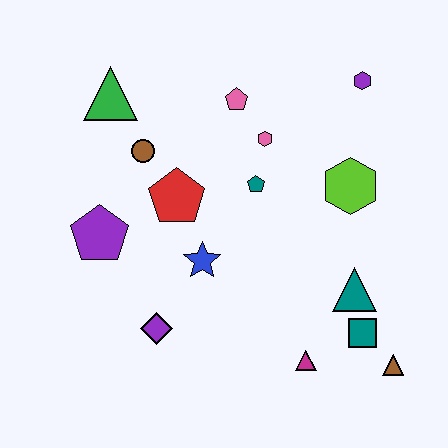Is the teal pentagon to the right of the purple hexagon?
No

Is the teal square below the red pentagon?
Yes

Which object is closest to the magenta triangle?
The teal square is closest to the magenta triangle.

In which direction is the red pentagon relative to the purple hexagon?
The red pentagon is to the left of the purple hexagon.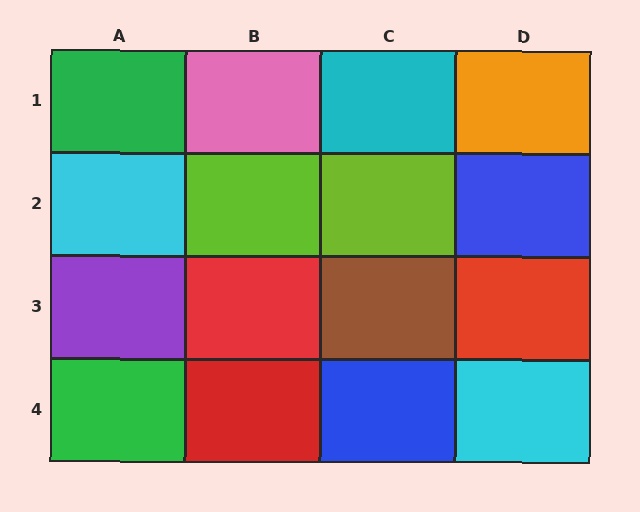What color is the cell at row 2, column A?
Cyan.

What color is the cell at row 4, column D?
Cyan.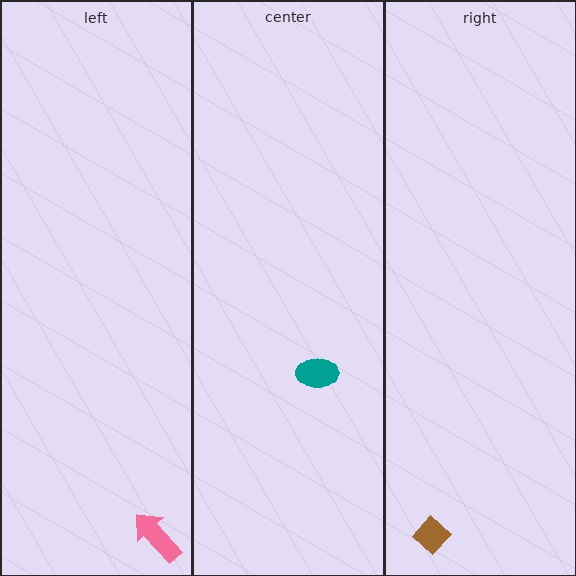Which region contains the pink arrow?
The left region.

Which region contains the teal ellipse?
The center region.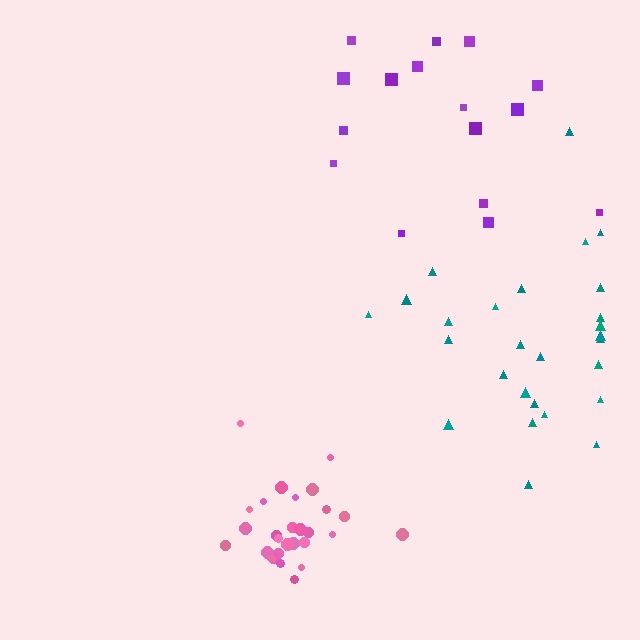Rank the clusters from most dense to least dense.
pink, teal, purple.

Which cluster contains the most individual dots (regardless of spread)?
Pink (29).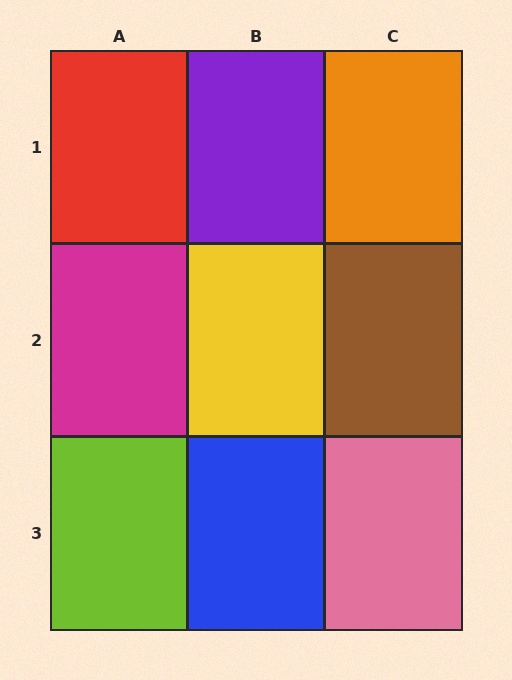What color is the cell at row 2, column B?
Yellow.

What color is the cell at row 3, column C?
Pink.